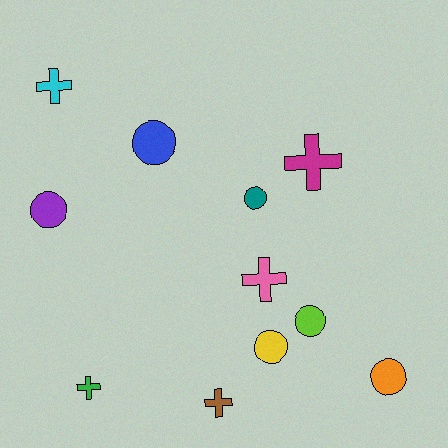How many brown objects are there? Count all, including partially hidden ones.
There is 1 brown object.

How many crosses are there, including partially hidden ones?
There are 5 crosses.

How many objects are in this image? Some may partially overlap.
There are 11 objects.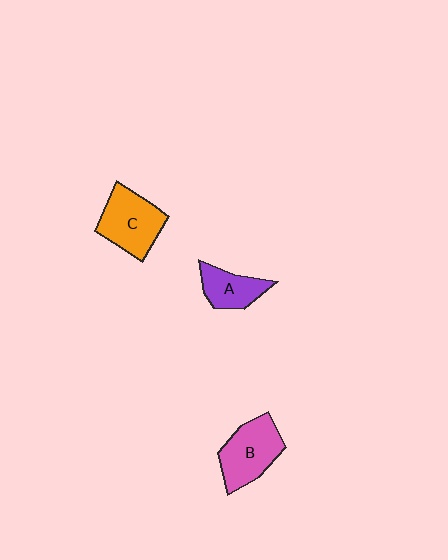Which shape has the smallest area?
Shape A (purple).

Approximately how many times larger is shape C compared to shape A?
Approximately 1.5 times.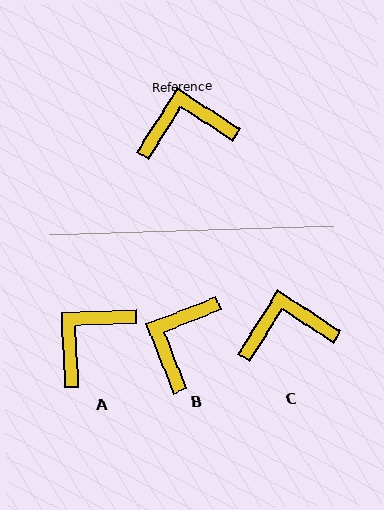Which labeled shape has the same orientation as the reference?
C.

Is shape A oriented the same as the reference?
No, it is off by about 35 degrees.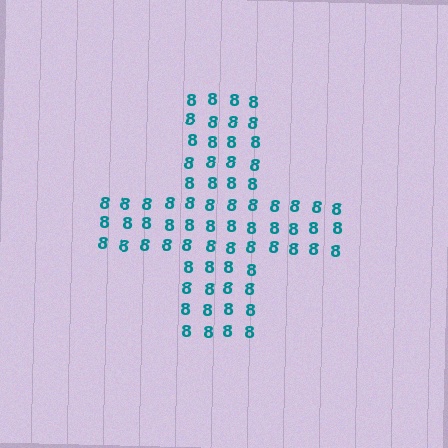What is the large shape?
The large shape is a cross.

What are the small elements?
The small elements are digit 8's.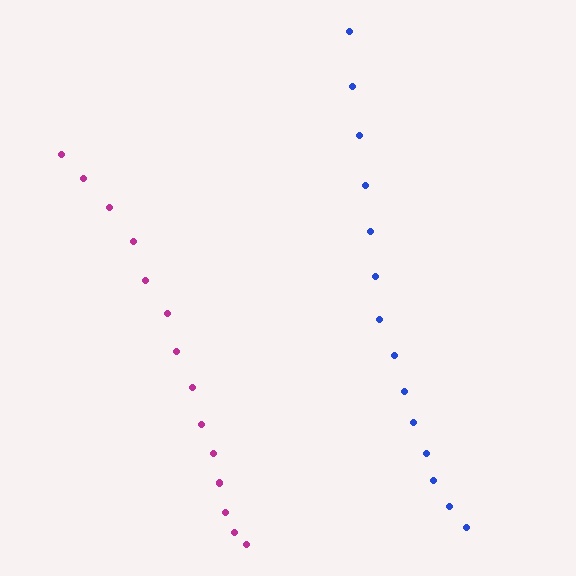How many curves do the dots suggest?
There are 2 distinct paths.